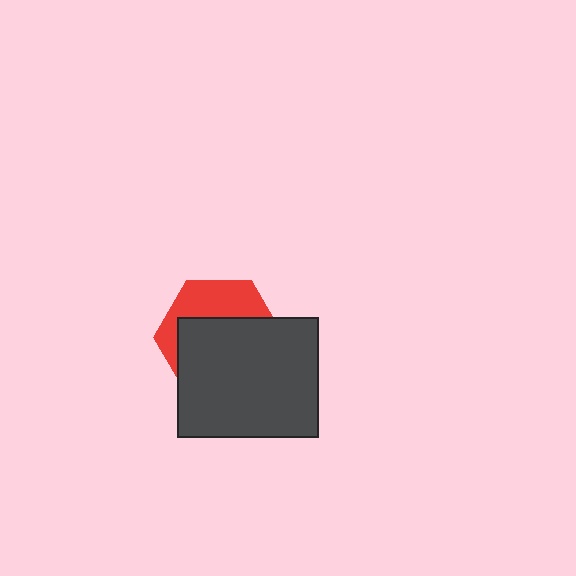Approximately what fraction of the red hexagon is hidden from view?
Roughly 63% of the red hexagon is hidden behind the dark gray rectangle.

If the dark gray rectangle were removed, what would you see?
You would see the complete red hexagon.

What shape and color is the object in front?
The object in front is a dark gray rectangle.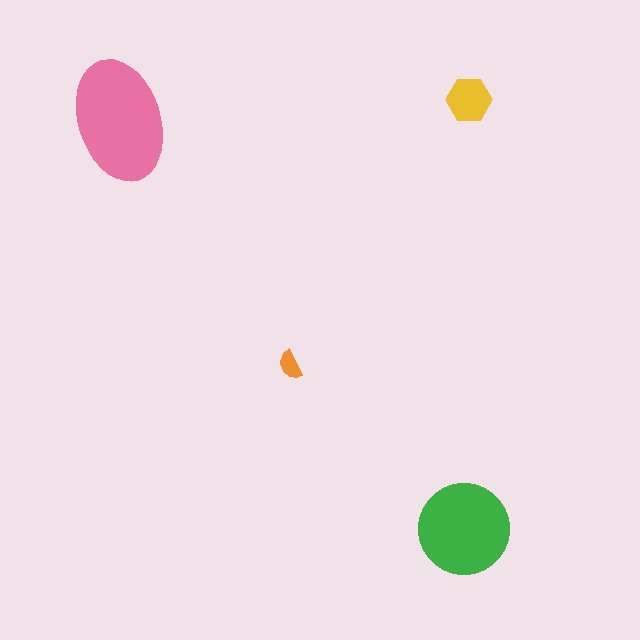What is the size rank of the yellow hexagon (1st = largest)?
3rd.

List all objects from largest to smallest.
The pink ellipse, the green circle, the yellow hexagon, the orange semicircle.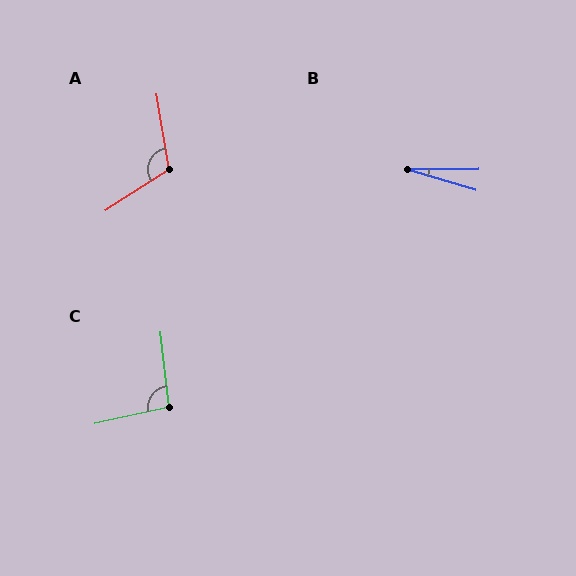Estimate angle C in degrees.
Approximately 96 degrees.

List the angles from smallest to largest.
B (17°), C (96°), A (113°).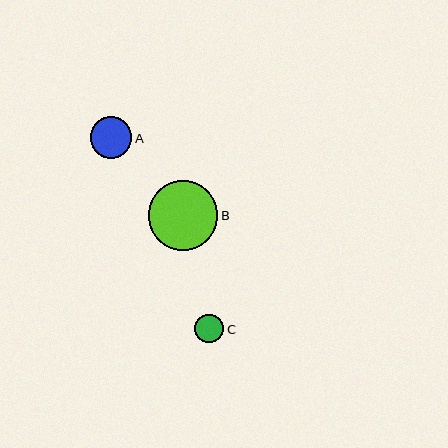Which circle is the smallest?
Circle C is the smallest with a size of approximately 29 pixels.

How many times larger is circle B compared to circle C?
Circle B is approximately 2.4 times the size of circle C.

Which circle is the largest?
Circle B is the largest with a size of approximately 70 pixels.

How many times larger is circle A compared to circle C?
Circle A is approximately 1.4 times the size of circle C.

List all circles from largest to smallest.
From largest to smallest: B, A, C.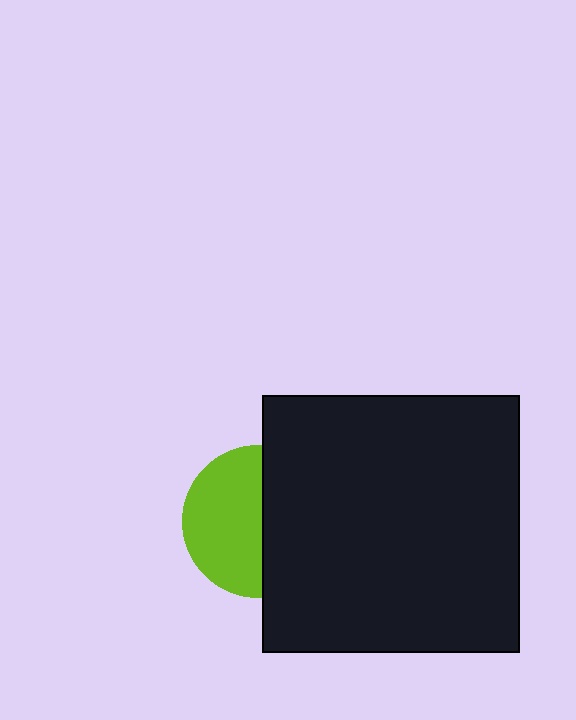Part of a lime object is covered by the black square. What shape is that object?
It is a circle.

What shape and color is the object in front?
The object in front is a black square.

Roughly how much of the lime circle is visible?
About half of it is visible (roughly 52%).